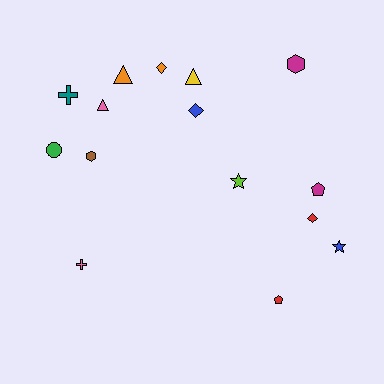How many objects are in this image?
There are 15 objects.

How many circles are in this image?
There is 1 circle.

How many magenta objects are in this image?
There are 2 magenta objects.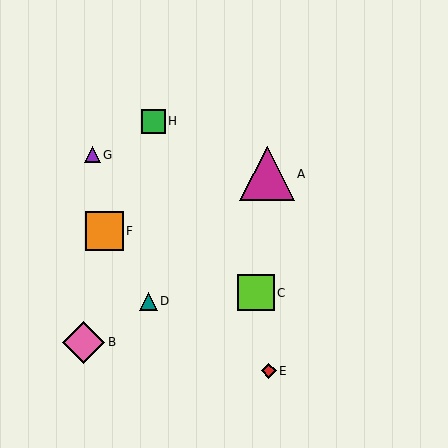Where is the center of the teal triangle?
The center of the teal triangle is at (149, 302).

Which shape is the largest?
The magenta triangle (labeled A) is the largest.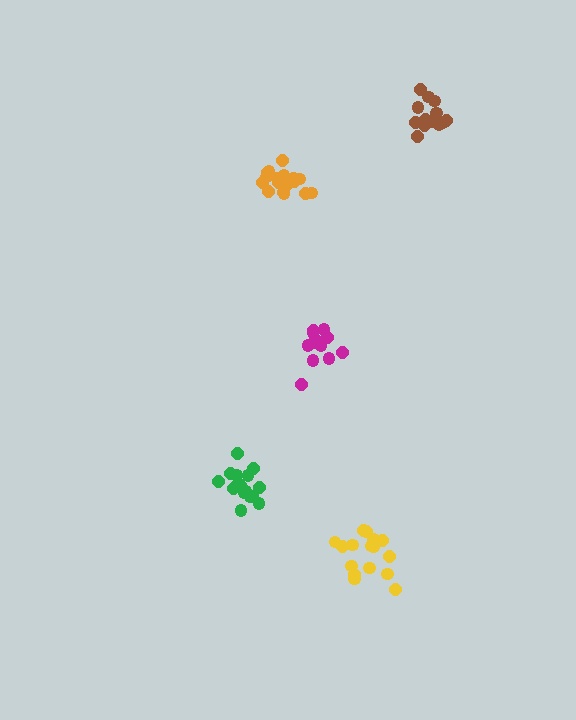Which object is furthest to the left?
The green cluster is leftmost.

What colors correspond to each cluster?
The clusters are colored: orange, magenta, yellow, green, brown.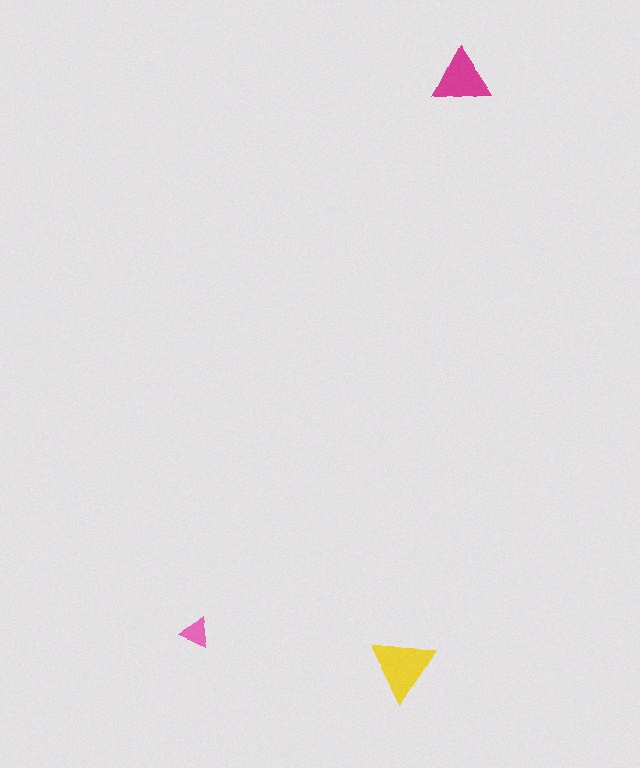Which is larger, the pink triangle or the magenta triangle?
The magenta one.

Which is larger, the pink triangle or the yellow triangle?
The yellow one.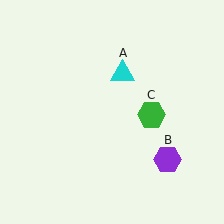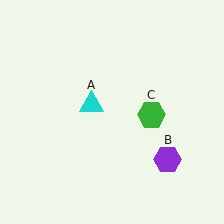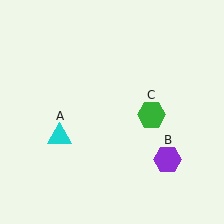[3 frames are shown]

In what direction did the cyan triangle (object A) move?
The cyan triangle (object A) moved down and to the left.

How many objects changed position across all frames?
1 object changed position: cyan triangle (object A).